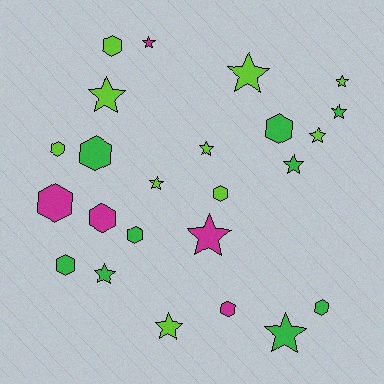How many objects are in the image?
There are 24 objects.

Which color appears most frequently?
Lime, with 10 objects.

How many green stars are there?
There are 4 green stars.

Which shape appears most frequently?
Star, with 13 objects.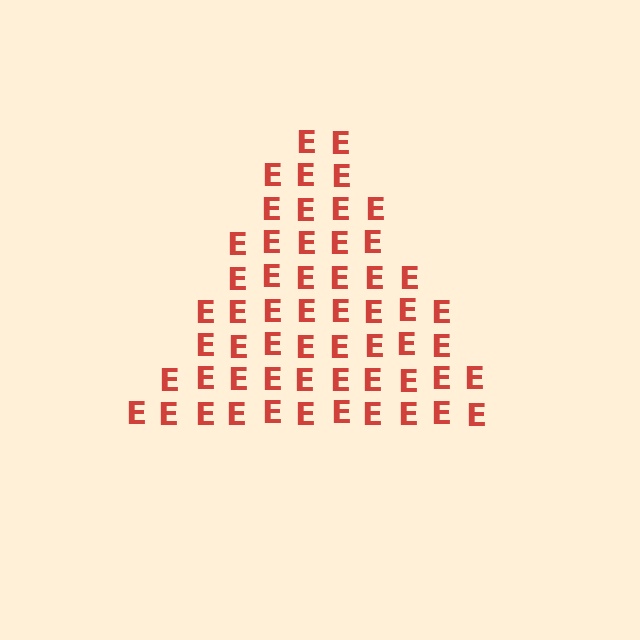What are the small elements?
The small elements are letter E's.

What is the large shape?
The large shape is a triangle.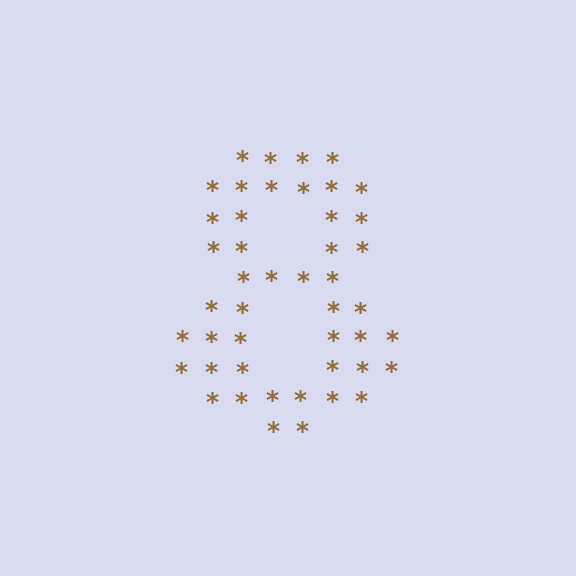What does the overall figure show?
The overall figure shows the digit 8.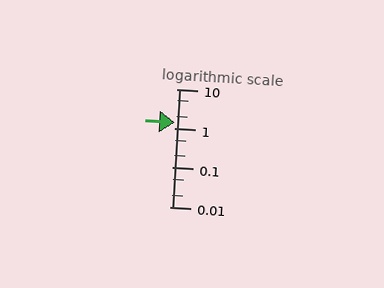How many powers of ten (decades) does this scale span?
The scale spans 3 decades, from 0.01 to 10.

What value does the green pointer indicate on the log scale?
The pointer indicates approximately 1.4.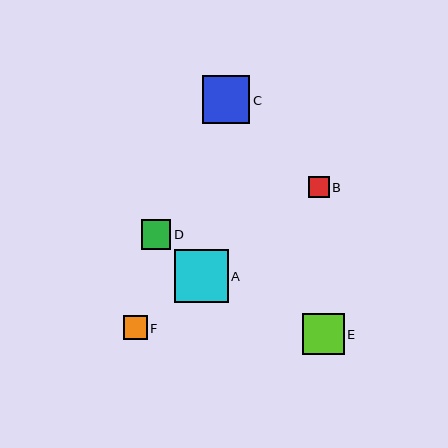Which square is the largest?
Square A is the largest with a size of approximately 53 pixels.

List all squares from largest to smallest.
From largest to smallest: A, C, E, D, F, B.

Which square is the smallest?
Square B is the smallest with a size of approximately 21 pixels.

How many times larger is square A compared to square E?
Square A is approximately 1.3 times the size of square E.